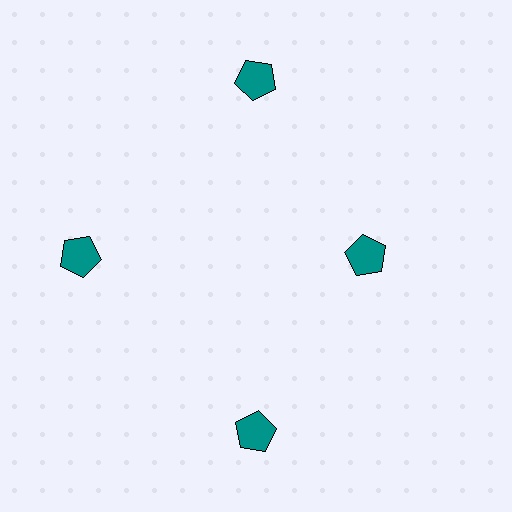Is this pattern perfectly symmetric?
No. The 4 teal pentagons are arranged in a ring, but one element near the 3 o'clock position is pulled inward toward the center, breaking the 4-fold rotational symmetry.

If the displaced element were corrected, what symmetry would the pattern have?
It would have 4-fold rotational symmetry — the pattern would map onto itself every 90 degrees.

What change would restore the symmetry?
The symmetry would be restored by moving it outward, back onto the ring so that all 4 pentagons sit at equal angles and equal distance from the center.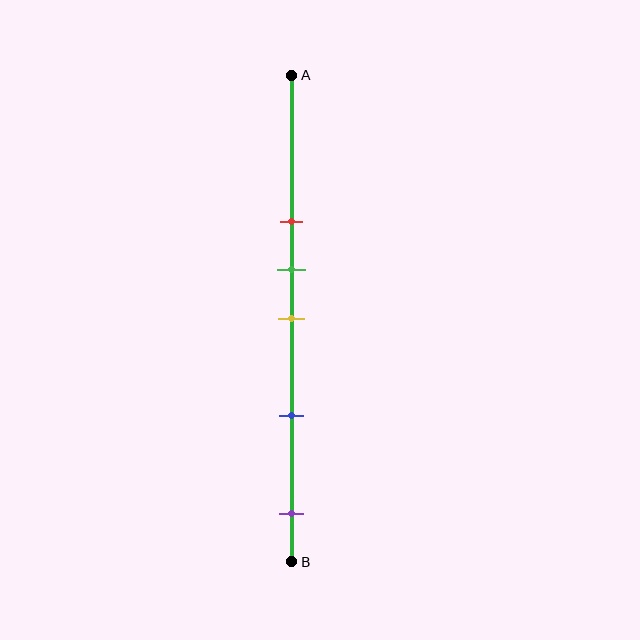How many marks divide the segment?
There are 5 marks dividing the segment.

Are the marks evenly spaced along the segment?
No, the marks are not evenly spaced.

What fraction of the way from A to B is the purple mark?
The purple mark is approximately 90% (0.9) of the way from A to B.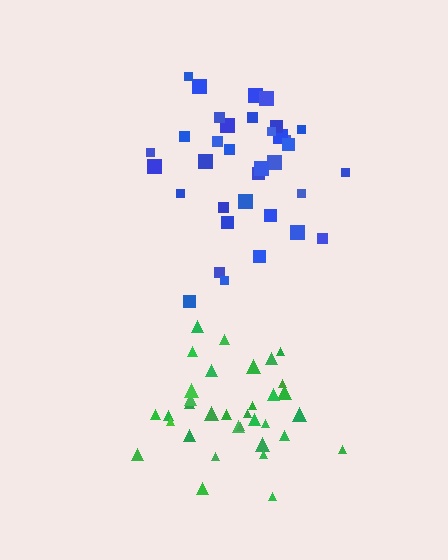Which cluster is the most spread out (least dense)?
Green.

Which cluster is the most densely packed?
Blue.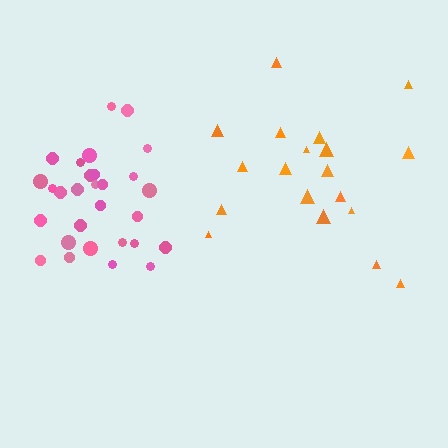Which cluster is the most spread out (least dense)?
Orange.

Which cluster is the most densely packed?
Pink.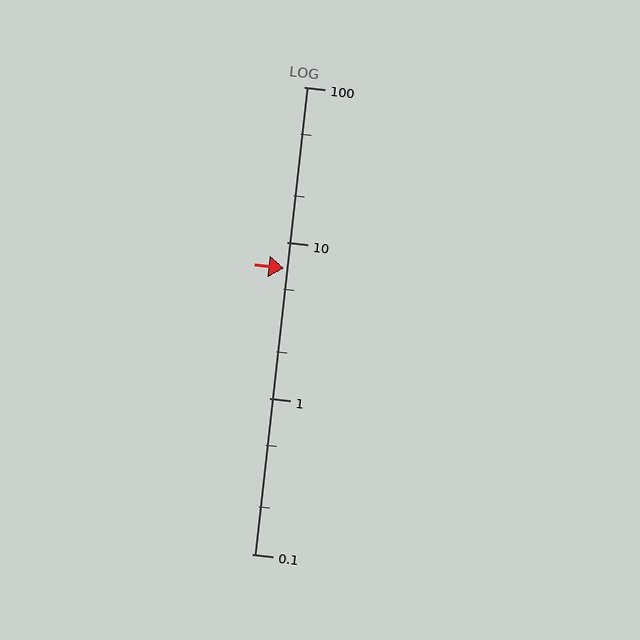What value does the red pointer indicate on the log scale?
The pointer indicates approximately 6.8.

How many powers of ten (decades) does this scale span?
The scale spans 3 decades, from 0.1 to 100.